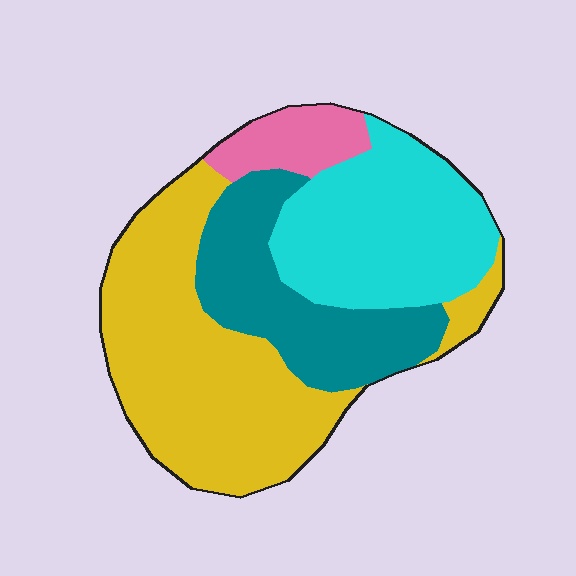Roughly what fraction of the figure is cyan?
Cyan covers roughly 30% of the figure.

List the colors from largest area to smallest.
From largest to smallest: yellow, cyan, teal, pink.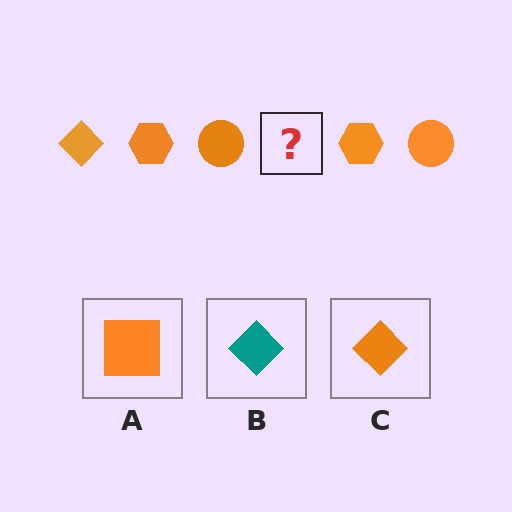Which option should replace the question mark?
Option C.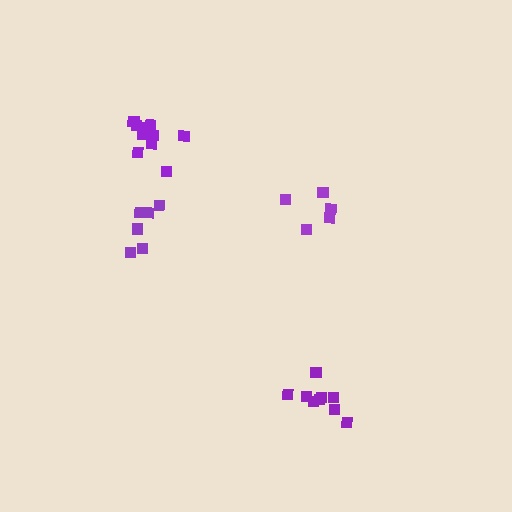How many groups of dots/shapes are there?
There are 4 groups.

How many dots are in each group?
Group 1: 5 dots, Group 2: 6 dots, Group 3: 9 dots, Group 4: 11 dots (31 total).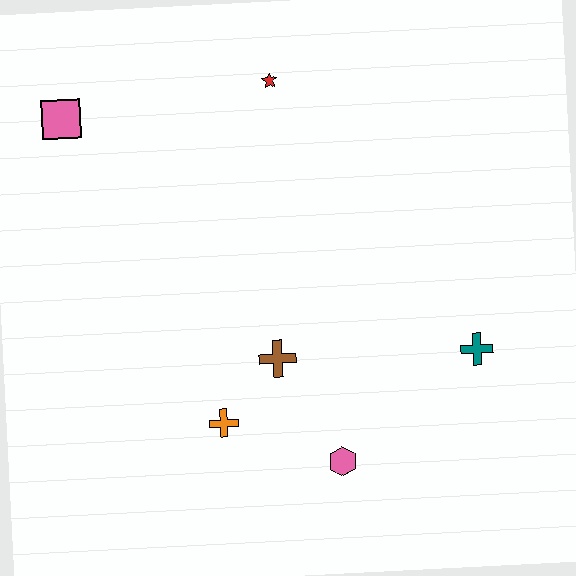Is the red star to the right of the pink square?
Yes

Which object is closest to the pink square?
The red star is closest to the pink square.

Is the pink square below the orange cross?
No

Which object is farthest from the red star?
The pink hexagon is farthest from the red star.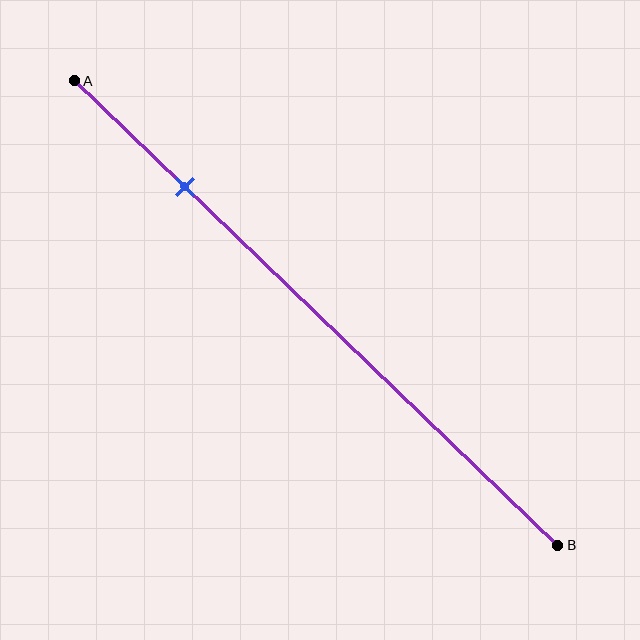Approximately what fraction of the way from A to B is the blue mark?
The blue mark is approximately 25% of the way from A to B.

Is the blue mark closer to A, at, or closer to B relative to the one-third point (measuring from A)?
The blue mark is closer to point A than the one-third point of segment AB.